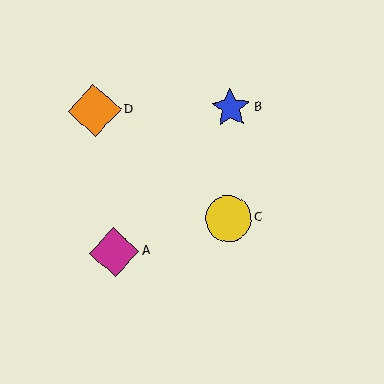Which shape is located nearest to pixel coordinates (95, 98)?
The orange diamond (labeled D) at (95, 110) is nearest to that location.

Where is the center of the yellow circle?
The center of the yellow circle is at (228, 218).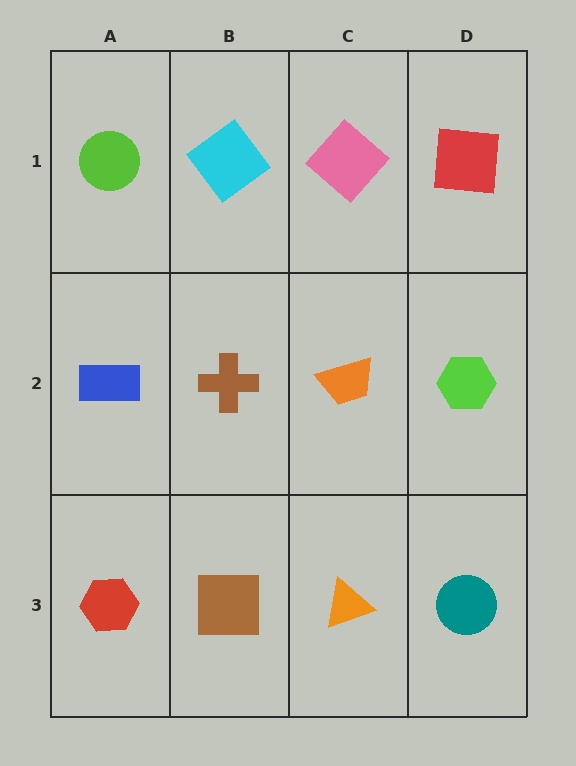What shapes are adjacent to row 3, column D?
A lime hexagon (row 2, column D), an orange triangle (row 3, column C).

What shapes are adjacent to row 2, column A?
A lime circle (row 1, column A), a red hexagon (row 3, column A), a brown cross (row 2, column B).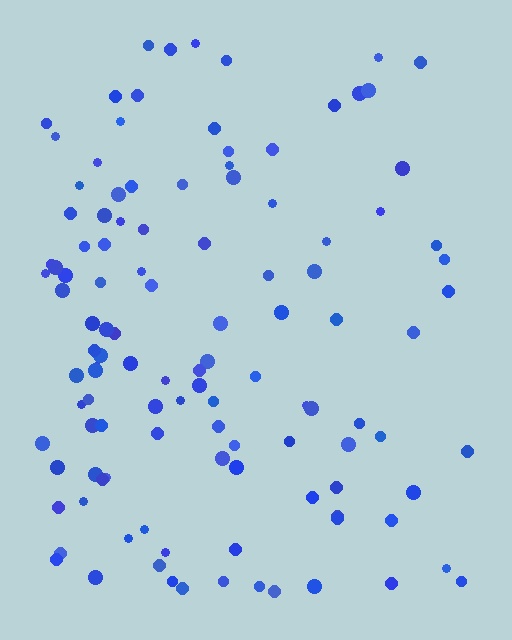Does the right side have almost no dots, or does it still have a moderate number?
Still a moderate number, just noticeably fewer than the left.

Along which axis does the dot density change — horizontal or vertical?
Horizontal.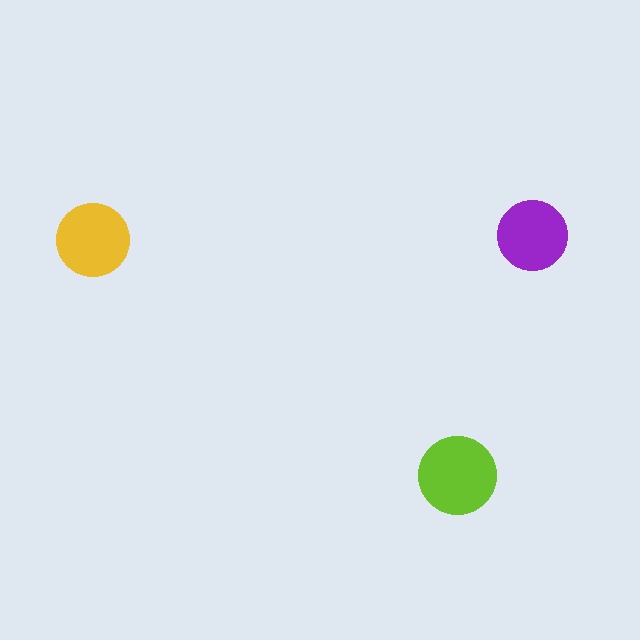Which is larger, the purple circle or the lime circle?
The lime one.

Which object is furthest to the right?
The purple circle is rightmost.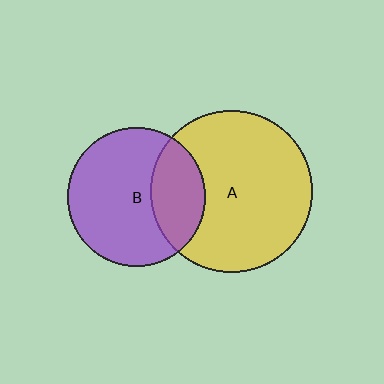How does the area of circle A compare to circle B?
Approximately 1.4 times.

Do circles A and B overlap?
Yes.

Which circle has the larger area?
Circle A (yellow).